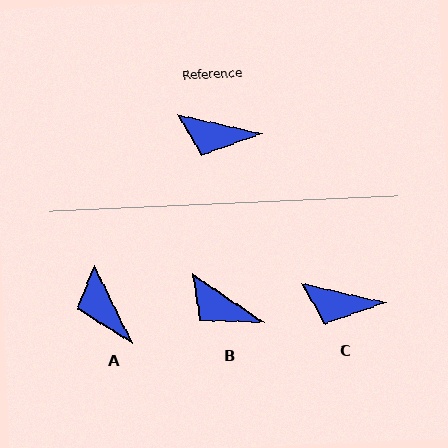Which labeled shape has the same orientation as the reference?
C.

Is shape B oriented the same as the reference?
No, it is off by about 21 degrees.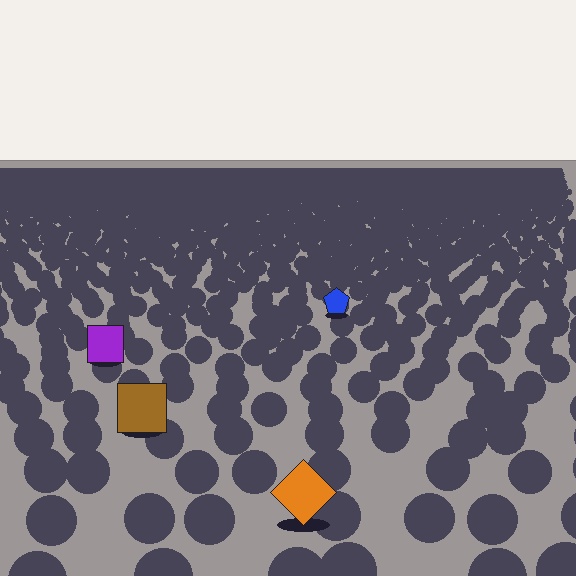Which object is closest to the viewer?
The orange diamond is closest. The texture marks near it are larger and more spread out.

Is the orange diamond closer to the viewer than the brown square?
Yes. The orange diamond is closer — you can tell from the texture gradient: the ground texture is coarser near it.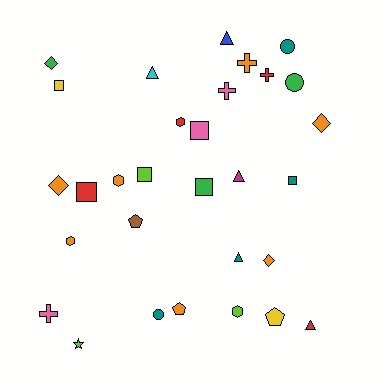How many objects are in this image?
There are 30 objects.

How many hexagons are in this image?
There are 4 hexagons.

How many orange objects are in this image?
There are 7 orange objects.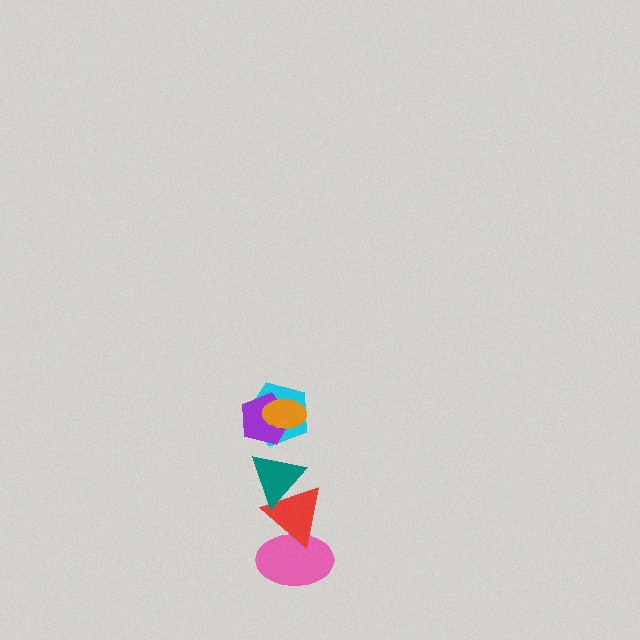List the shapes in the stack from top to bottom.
From top to bottom: the orange ellipse, the purple pentagon, the cyan pentagon, the teal triangle, the red triangle, the pink ellipse.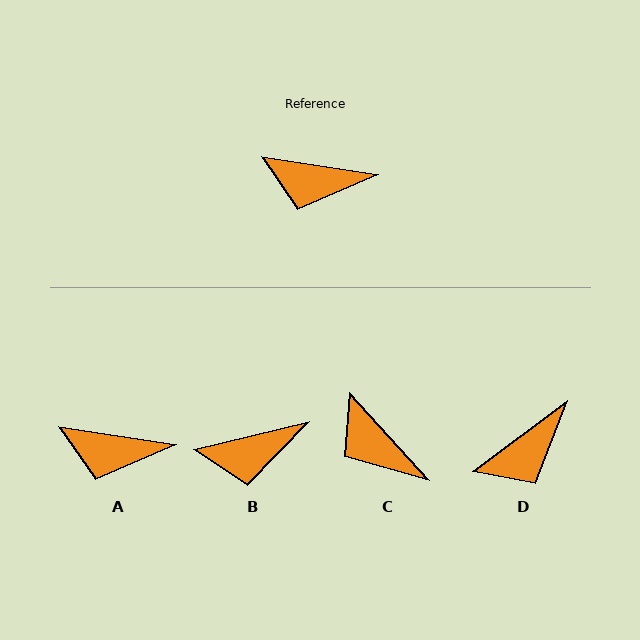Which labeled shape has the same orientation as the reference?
A.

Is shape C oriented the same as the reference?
No, it is off by about 39 degrees.